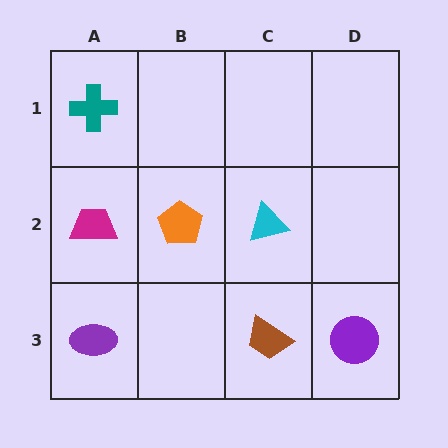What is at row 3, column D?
A purple circle.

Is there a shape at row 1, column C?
No, that cell is empty.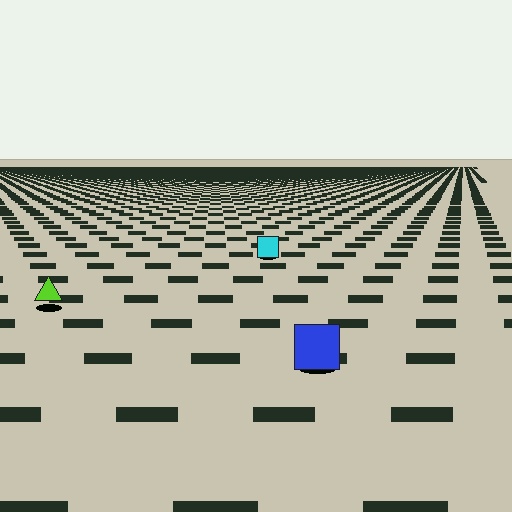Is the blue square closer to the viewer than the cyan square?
Yes. The blue square is closer — you can tell from the texture gradient: the ground texture is coarser near it.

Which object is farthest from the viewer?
The cyan square is farthest from the viewer. It appears smaller and the ground texture around it is denser.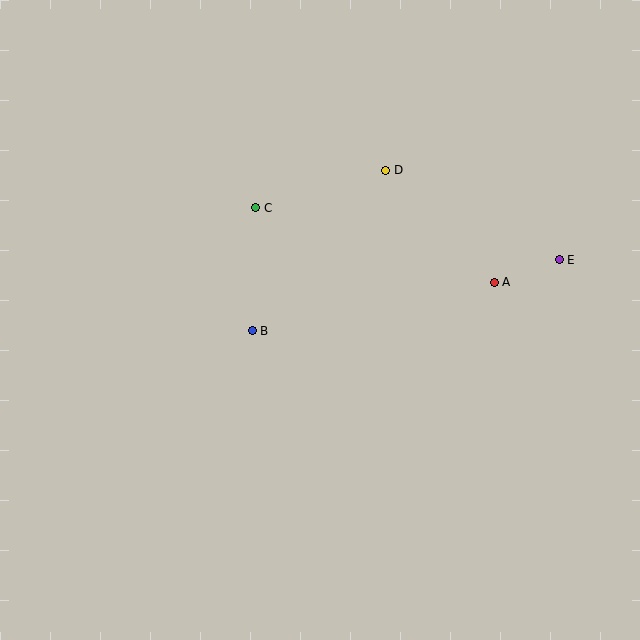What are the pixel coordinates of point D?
Point D is at (386, 170).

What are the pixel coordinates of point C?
Point C is at (256, 208).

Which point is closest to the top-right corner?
Point E is closest to the top-right corner.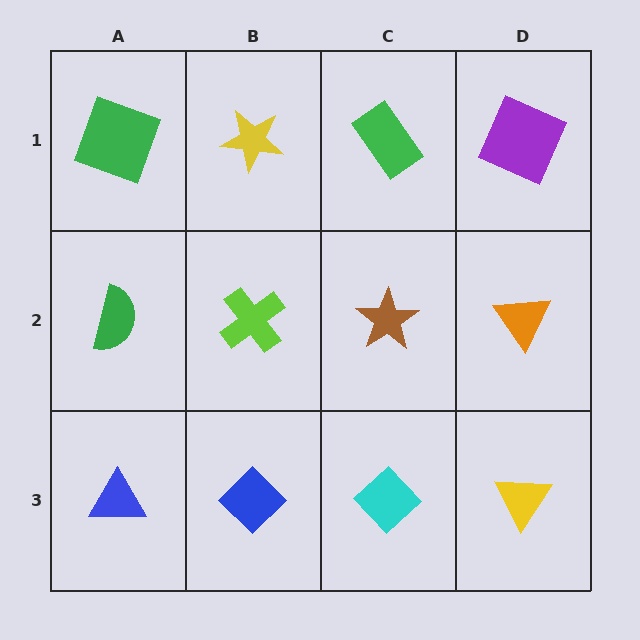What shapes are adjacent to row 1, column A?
A green semicircle (row 2, column A), a yellow star (row 1, column B).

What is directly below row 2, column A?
A blue triangle.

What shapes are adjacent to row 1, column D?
An orange triangle (row 2, column D), a green rectangle (row 1, column C).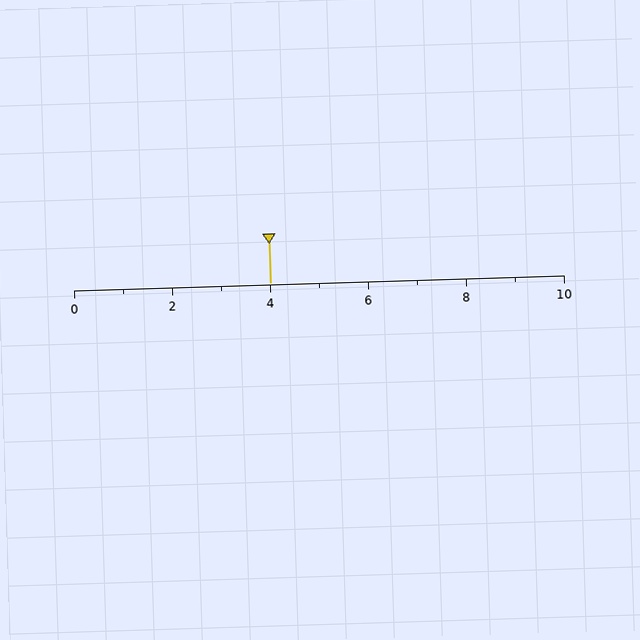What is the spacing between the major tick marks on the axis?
The major ticks are spaced 2 apart.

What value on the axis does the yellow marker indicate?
The marker indicates approximately 4.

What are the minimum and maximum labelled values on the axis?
The axis runs from 0 to 10.